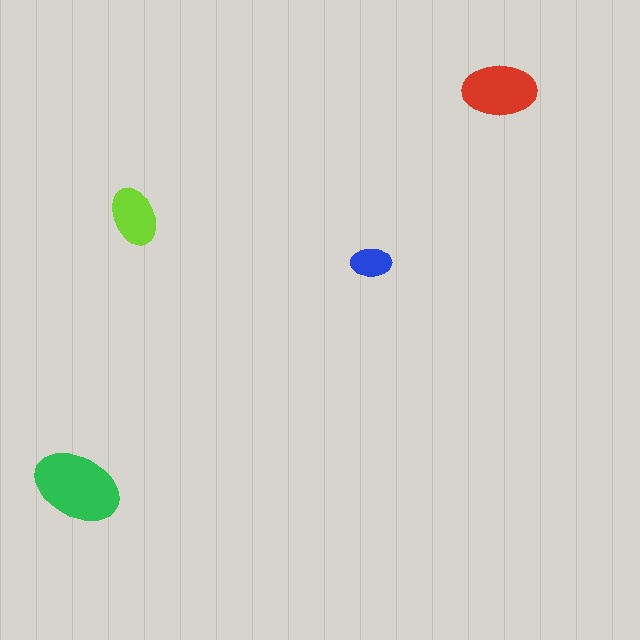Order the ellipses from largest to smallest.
the green one, the red one, the lime one, the blue one.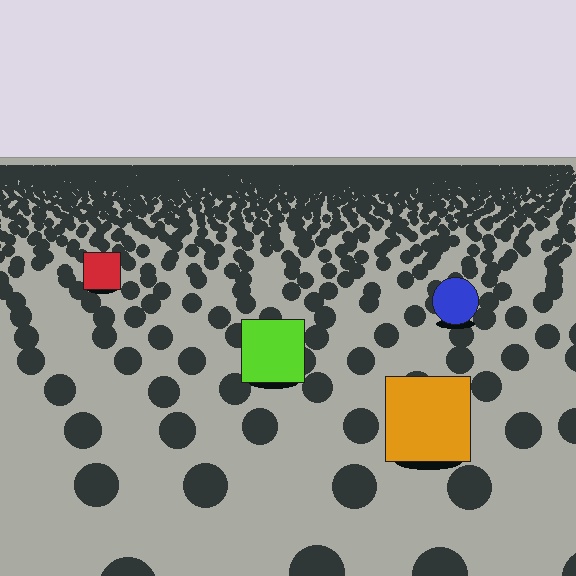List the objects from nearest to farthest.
From nearest to farthest: the orange square, the lime square, the blue circle, the red square.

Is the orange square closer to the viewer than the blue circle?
Yes. The orange square is closer — you can tell from the texture gradient: the ground texture is coarser near it.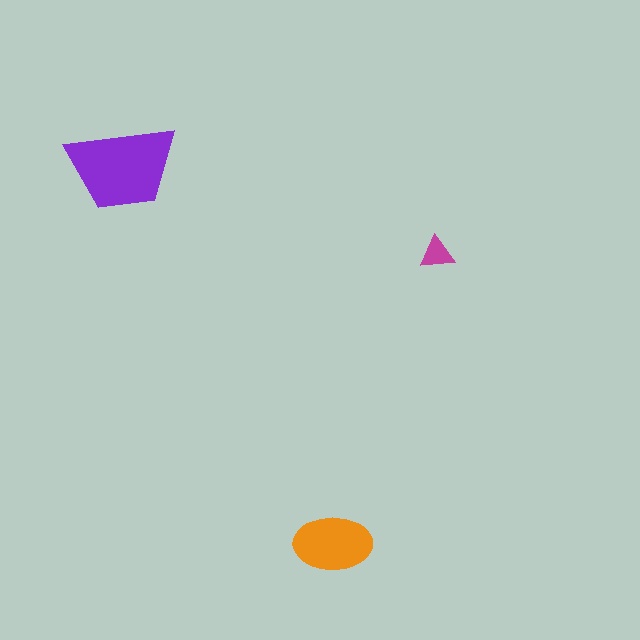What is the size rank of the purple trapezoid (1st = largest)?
1st.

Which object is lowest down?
The orange ellipse is bottommost.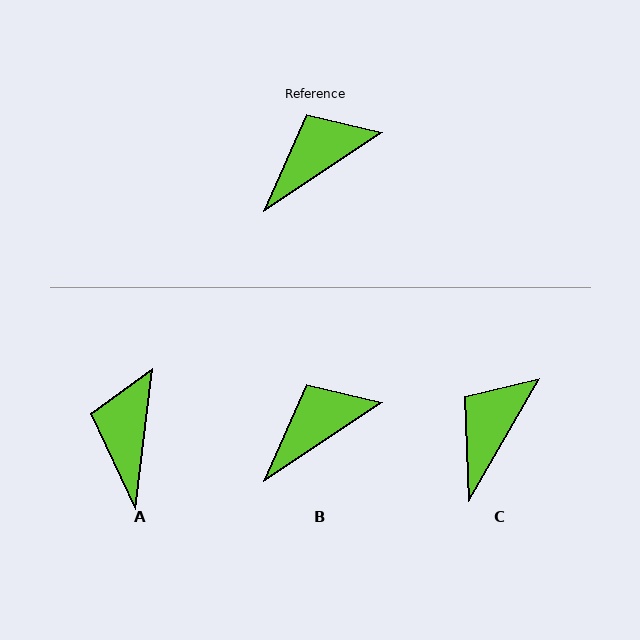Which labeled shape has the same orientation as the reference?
B.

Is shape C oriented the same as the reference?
No, it is off by about 26 degrees.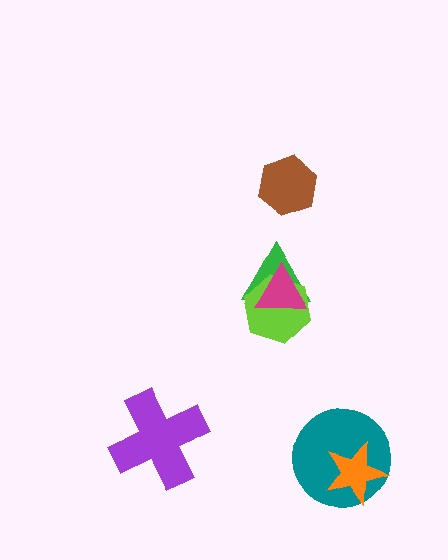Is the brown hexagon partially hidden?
No, no other shape covers it.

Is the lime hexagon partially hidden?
Yes, it is partially covered by another shape.